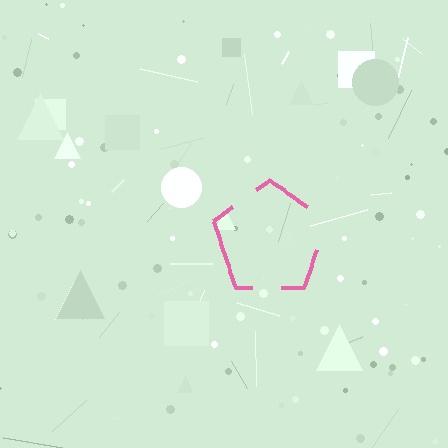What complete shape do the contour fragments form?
The contour fragments form a pentagon.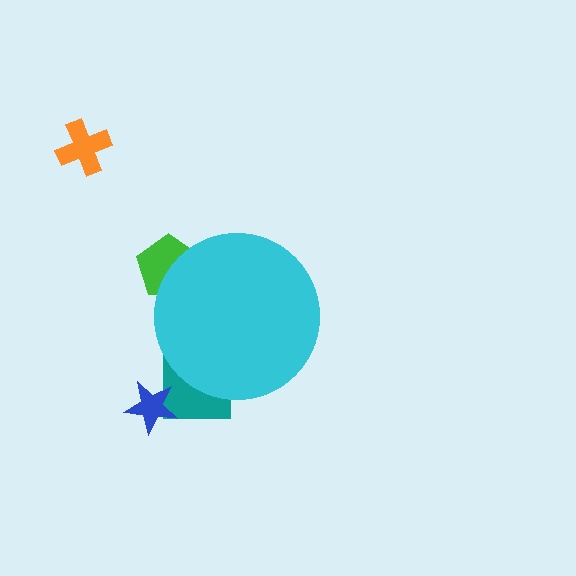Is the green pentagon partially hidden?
Yes, the green pentagon is partially hidden behind the cyan circle.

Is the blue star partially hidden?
No, the blue star is fully visible.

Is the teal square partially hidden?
Yes, the teal square is partially hidden behind the cyan circle.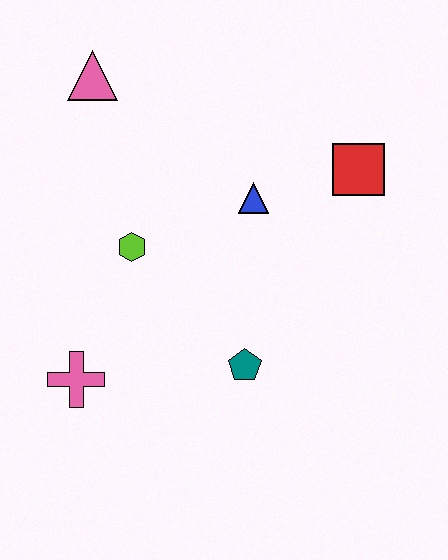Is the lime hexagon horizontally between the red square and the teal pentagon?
No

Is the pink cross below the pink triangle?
Yes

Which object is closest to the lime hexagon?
The blue triangle is closest to the lime hexagon.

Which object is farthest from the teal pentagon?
The pink triangle is farthest from the teal pentagon.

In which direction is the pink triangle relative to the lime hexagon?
The pink triangle is above the lime hexagon.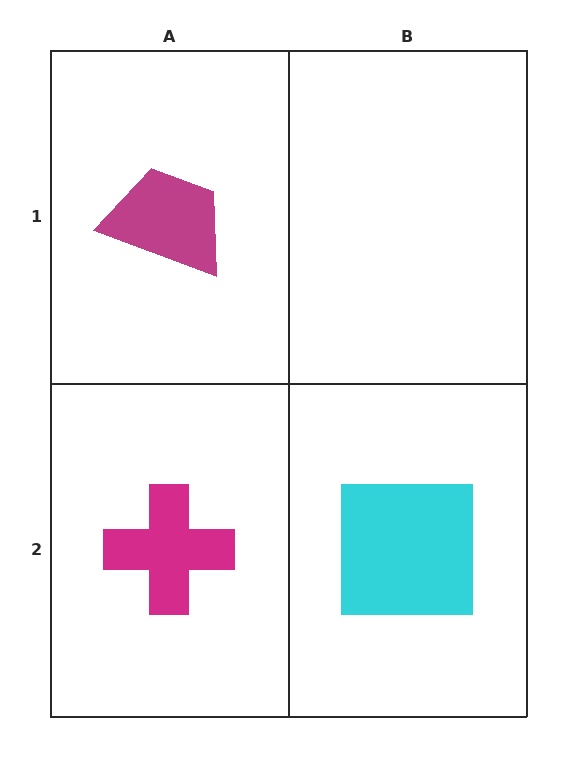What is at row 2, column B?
A cyan square.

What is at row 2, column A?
A magenta cross.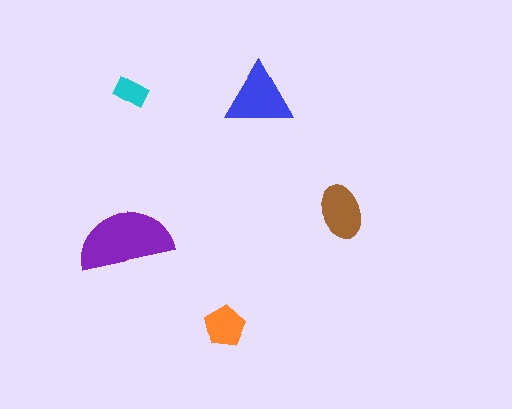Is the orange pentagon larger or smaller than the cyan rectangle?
Larger.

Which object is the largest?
The purple semicircle.